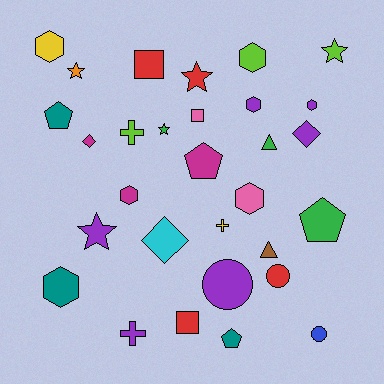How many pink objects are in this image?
There are 2 pink objects.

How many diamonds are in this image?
There are 3 diamonds.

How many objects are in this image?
There are 30 objects.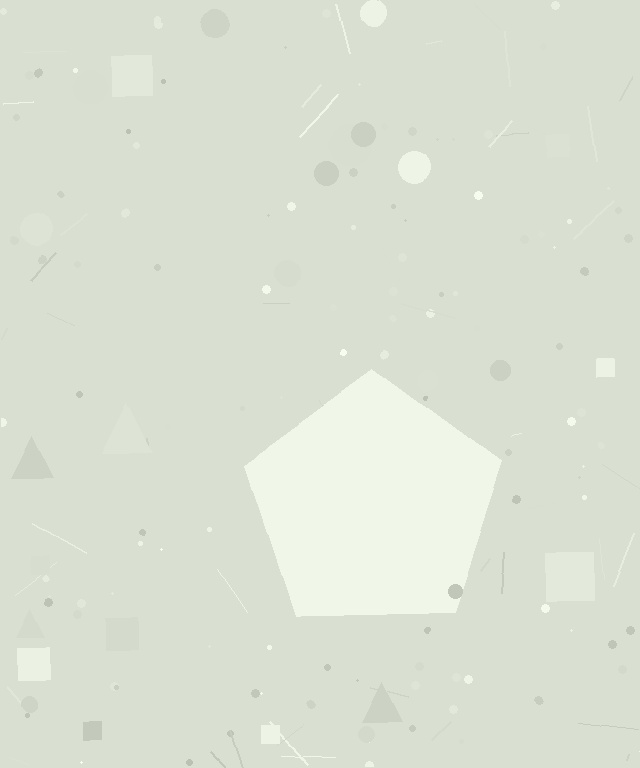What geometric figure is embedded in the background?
A pentagon is embedded in the background.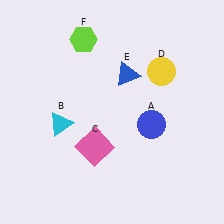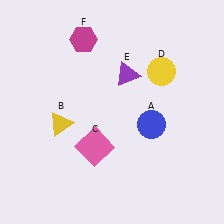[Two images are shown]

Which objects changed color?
B changed from cyan to yellow. E changed from blue to purple. F changed from lime to magenta.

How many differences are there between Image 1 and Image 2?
There are 3 differences between the two images.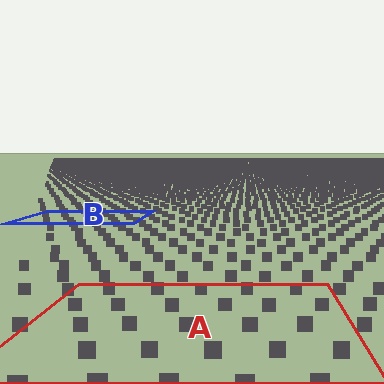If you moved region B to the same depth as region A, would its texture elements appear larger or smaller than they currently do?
They would appear larger. At a closer depth, the same texture elements are projected at a bigger on-screen size.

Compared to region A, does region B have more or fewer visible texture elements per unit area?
Region B has more texture elements per unit area — they are packed more densely because it is farther away.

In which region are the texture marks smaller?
The texture marks are smaller in region B, because it is farther away.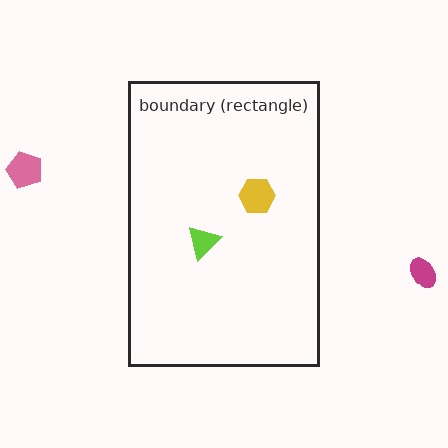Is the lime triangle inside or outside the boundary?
Inside.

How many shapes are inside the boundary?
2 inside, 2 outside.